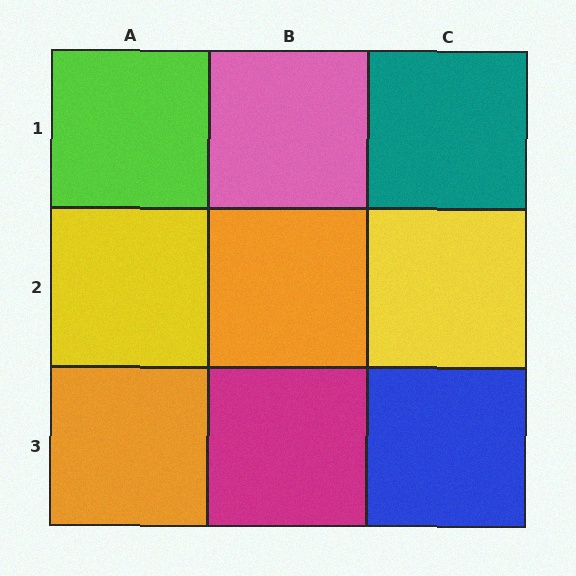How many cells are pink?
1 cell is pink.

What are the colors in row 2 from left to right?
Yellow, orange, yellow.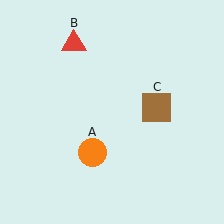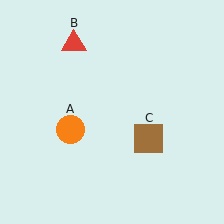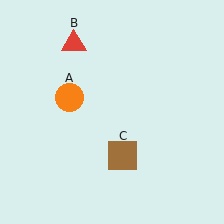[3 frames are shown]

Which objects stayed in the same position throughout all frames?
Red triangle (object B) remained stationary.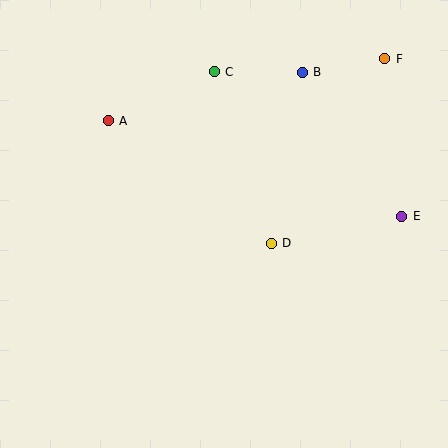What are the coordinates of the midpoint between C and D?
The midpoint between C and D is at (243, 157).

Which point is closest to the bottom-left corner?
Point D is closest to the bottom-left corner.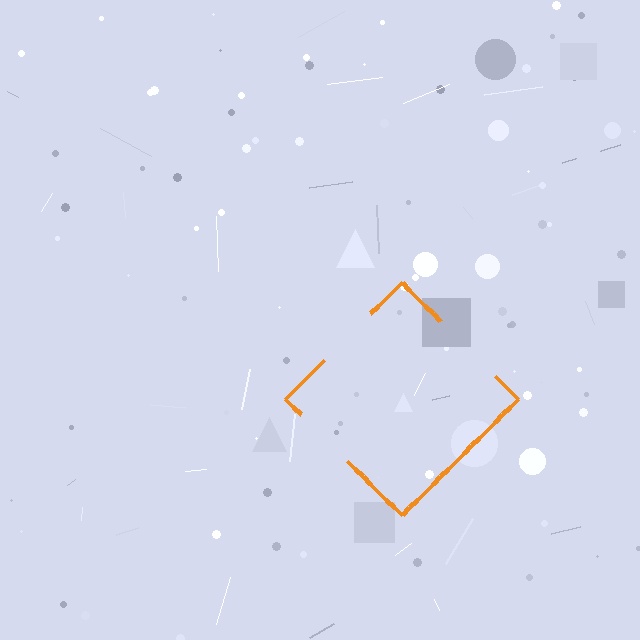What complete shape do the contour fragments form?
The contour fragments form a diamond.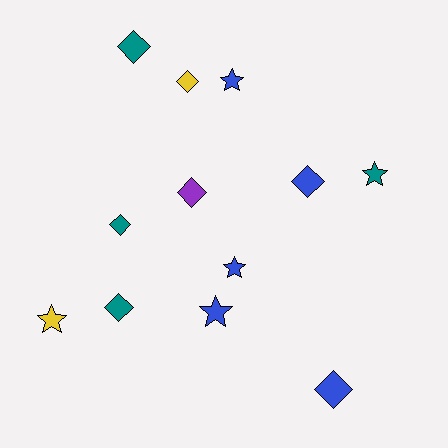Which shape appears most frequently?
Diamond, with 7 objects.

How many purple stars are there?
There are no purple stars.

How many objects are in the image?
There are 12 objects.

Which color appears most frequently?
Blue, with 5 objects.